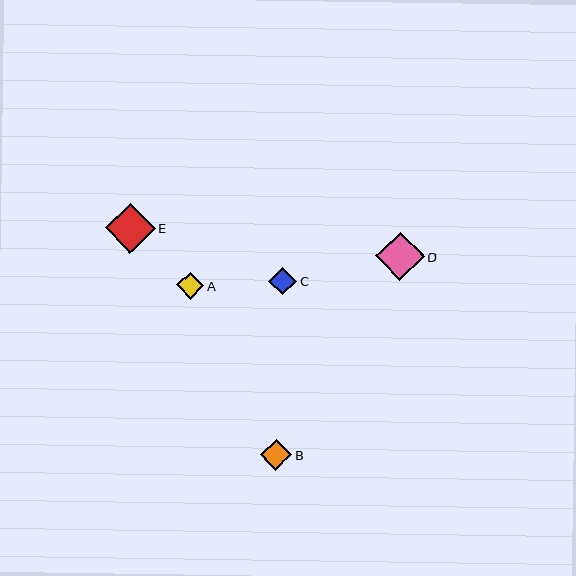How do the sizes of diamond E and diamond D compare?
Diamond E and diamond D are approximately the same size.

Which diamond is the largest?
Diamond E is the largest with a size of approximately 50 pixels.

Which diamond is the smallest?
Diamond A is the smallest with a size of approximately 27 pixels.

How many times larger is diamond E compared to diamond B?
Diamond E is approximately 1.6 times the size of diamond B.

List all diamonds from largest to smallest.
From largest to smallest: E, D, B, C, A.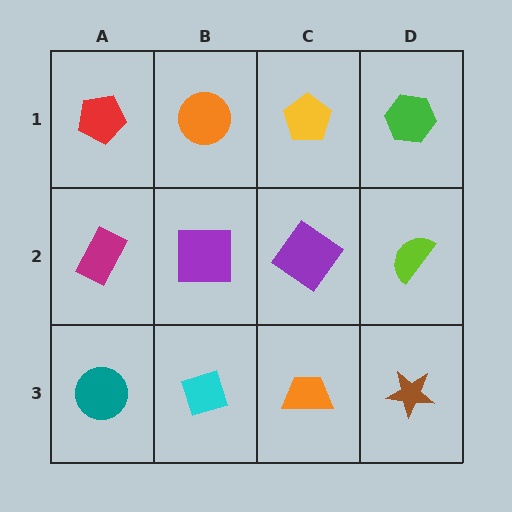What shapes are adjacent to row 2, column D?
A green hexagon (row 1, column D), a brown star (row 3, column D), a purple diamond (row 2, column C).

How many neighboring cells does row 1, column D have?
2.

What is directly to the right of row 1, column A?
An orange circle.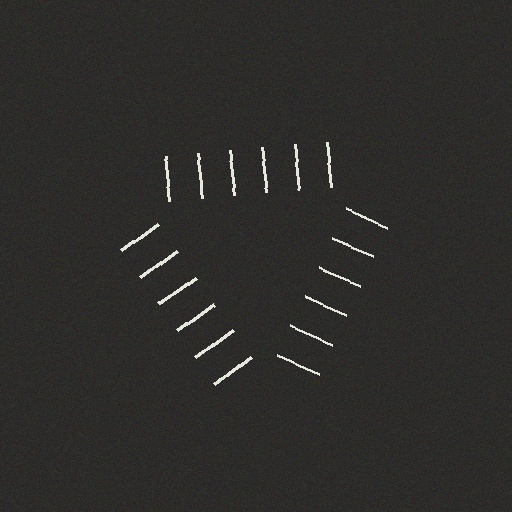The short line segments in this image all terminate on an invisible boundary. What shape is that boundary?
An illusory triangle — the line segments terminate on its edges but no continuous stroke is drawn.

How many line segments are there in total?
18 — 6 along each of the 3 edges.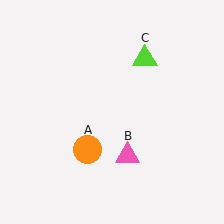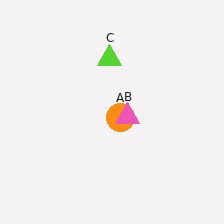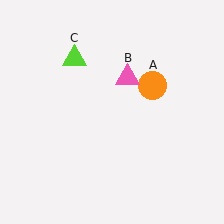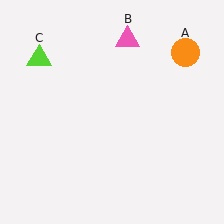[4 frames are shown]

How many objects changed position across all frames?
3 objects changed position: orange circle (object A), pink triangle (object B), lime triangle (object C).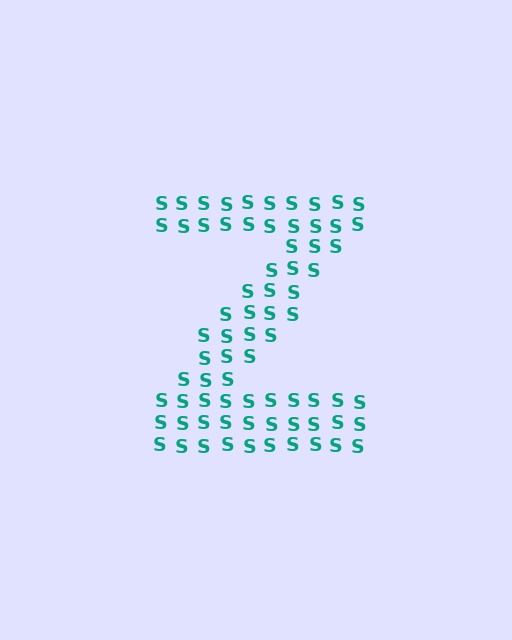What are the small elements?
The small elements are letter S's.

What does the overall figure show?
The overall figure shows the letter Z.